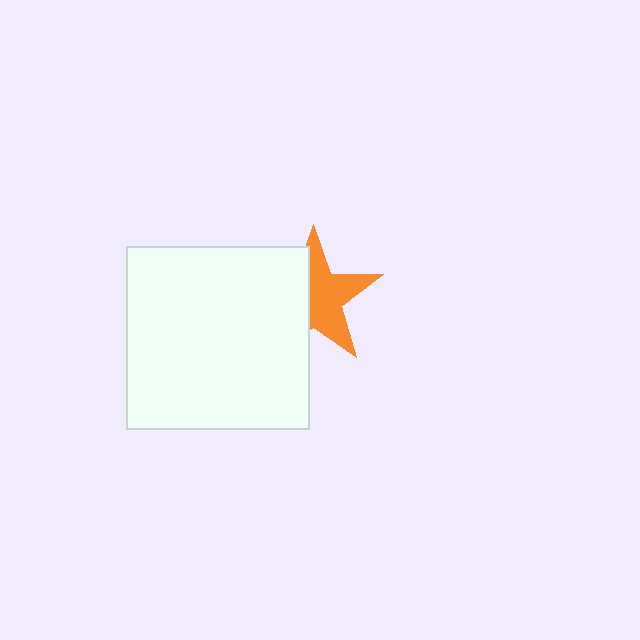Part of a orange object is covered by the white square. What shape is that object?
It is a star.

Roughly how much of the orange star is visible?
About half of it is visible (roughly 56%).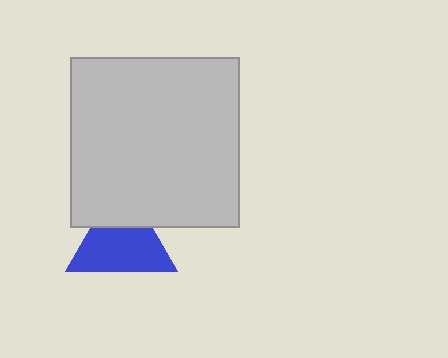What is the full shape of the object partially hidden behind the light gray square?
The partially hidden object is a blue triangle.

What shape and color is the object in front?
The object in front is a light gray square.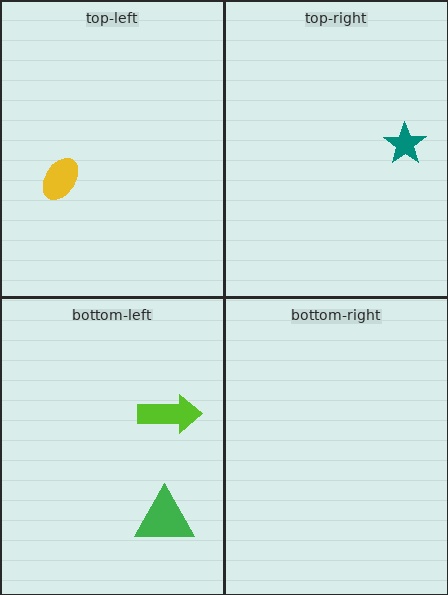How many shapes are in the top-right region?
1.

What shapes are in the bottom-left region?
The lime arrow, the green triangle.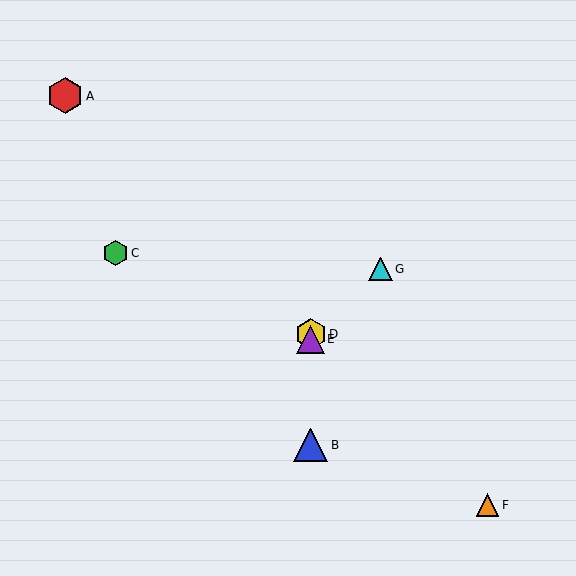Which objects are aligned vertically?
Objects B, D, E are aligned vertically.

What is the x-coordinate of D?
Object D is at x≈311.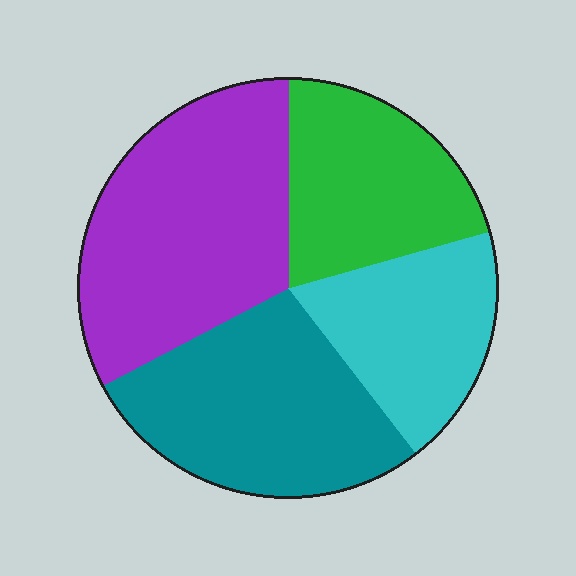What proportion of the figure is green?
Green covers roughly 20% of the figure.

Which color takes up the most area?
Purple, at roughly 35%.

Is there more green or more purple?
Purple.